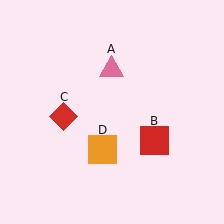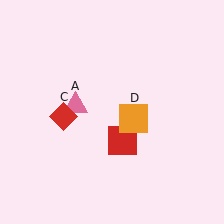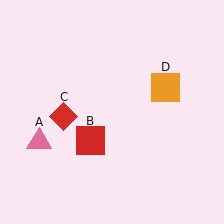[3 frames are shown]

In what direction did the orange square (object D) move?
The orange square (object D) moved up and to the right.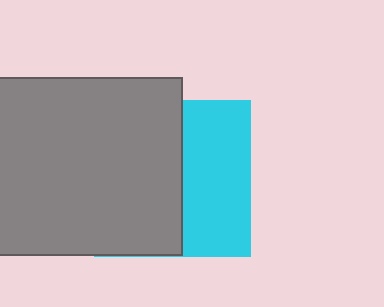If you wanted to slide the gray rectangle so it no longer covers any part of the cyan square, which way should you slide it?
Slide it left — that is the most direct way to separate the two shapes.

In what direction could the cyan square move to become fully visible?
The cyan square could move right. That would shift it out from behind the gray rectangle entirely.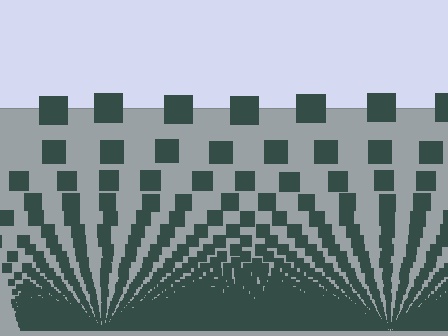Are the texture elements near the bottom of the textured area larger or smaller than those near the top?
Smaller. The gradient is inverted — elements near the bottom are smaller and denser.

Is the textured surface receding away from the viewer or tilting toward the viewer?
The surface appears to tilt toward the viewer. Texture elements get larger and sparser toward the top.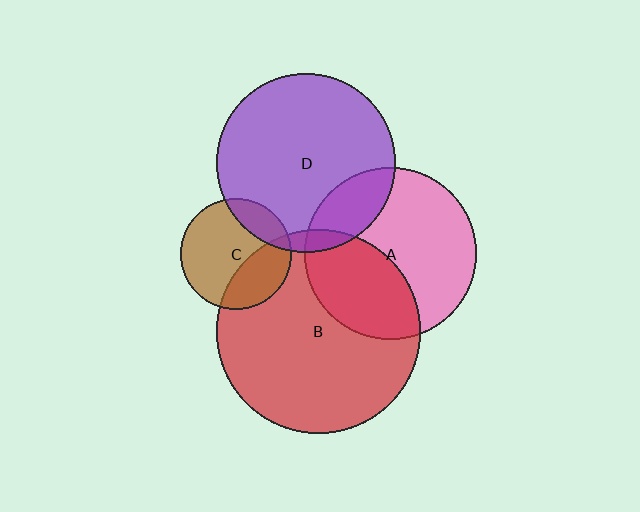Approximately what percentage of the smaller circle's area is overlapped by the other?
Approximately 40%.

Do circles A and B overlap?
Yes.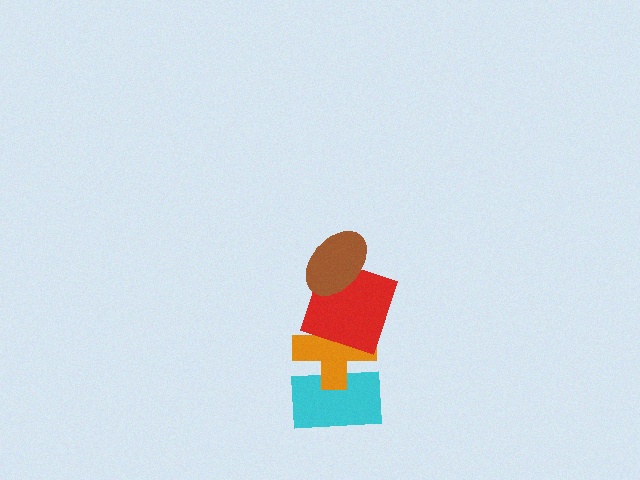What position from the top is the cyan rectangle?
The cyan rectangle is 4th from the top.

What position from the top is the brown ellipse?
The brown ellipse is 1st from the top.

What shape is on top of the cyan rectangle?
The orange cross is on top of the cyan rectangle.